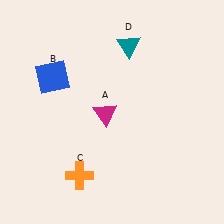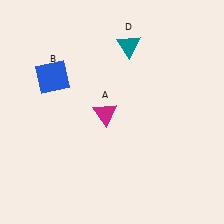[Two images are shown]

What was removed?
The orange cross (C) was removed in Image 2.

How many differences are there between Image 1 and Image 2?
There is 1 difference between the two images.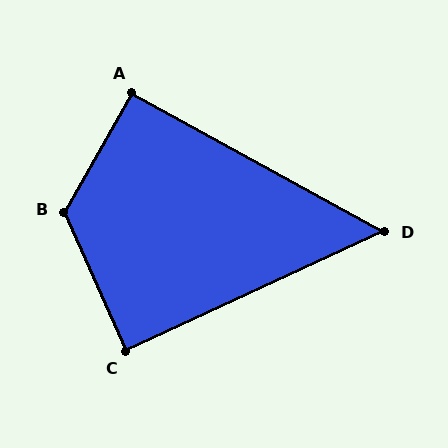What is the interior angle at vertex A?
Approximately 91 degrees (approximately right).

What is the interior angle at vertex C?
Approximately 89 degrees (approximately right).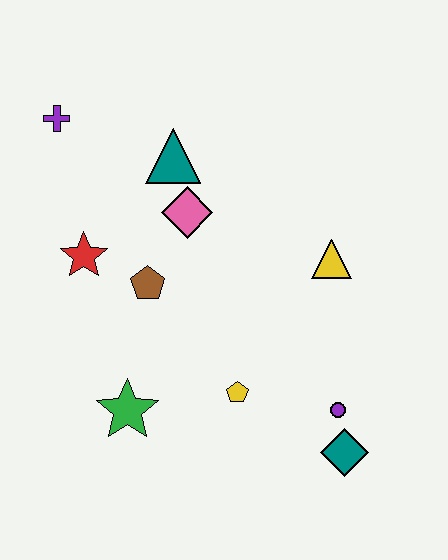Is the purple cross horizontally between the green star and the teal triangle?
No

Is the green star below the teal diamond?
No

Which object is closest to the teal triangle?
The pink diamond is closest to the teal triangle.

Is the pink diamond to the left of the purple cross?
No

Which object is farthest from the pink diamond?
The teal diamond is farthest from the pink diamond.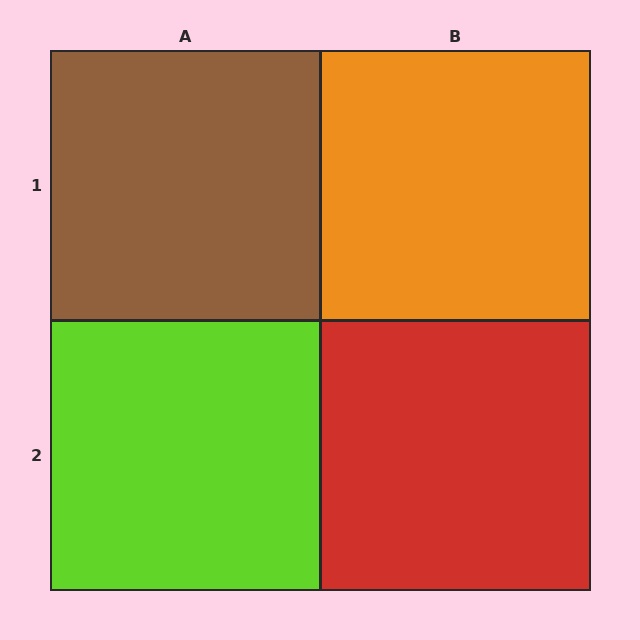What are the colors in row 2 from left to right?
Lime, red.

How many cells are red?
1 cell is red.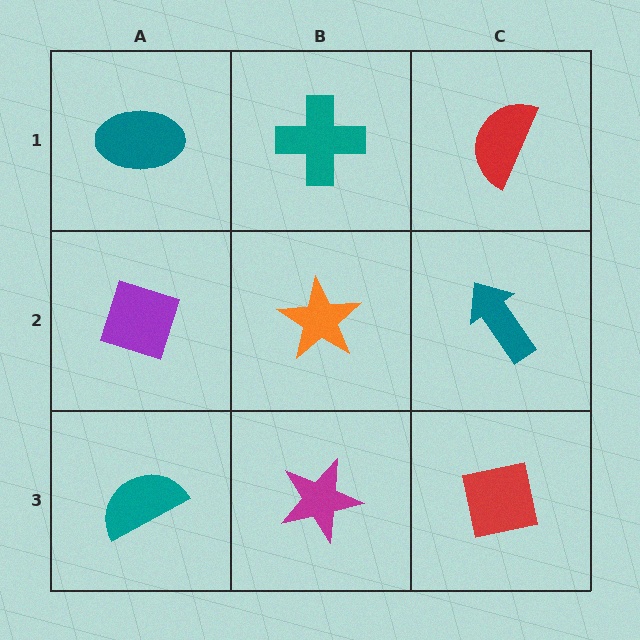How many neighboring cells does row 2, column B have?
4.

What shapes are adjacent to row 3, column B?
An orange star (row 2, column B), a teal semicircle (row 3, column A), a red square (row 3, column C).